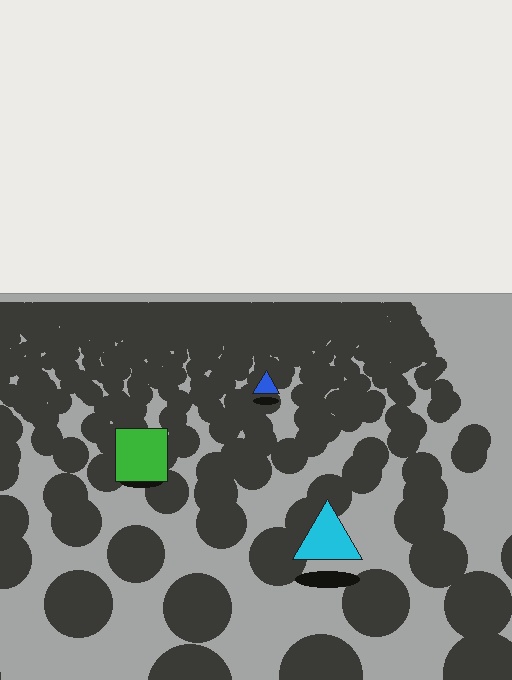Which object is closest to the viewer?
The cyan triangle is closest. The texture marks near it are larger and more spread out.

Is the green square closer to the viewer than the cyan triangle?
No. The cyan triangle is closer — you can tell from the texture gradient: the ground texture is coarser near it.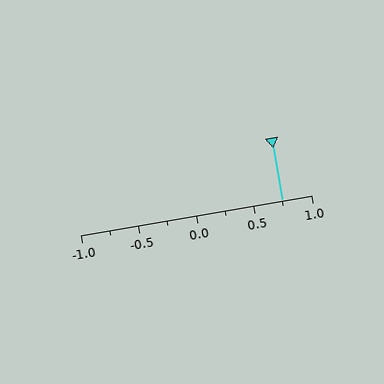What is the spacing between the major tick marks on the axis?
The major ticks are spaced 0.5 apart.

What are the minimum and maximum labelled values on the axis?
The axis runs from -1.0 to 1.0.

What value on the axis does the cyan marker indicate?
The marker indicates approximately 0.75.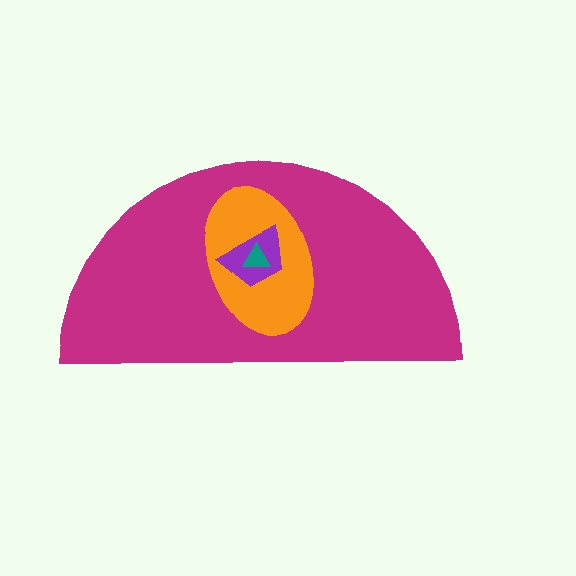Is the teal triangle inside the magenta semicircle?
Yes.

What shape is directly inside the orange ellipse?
The purple trapezoid.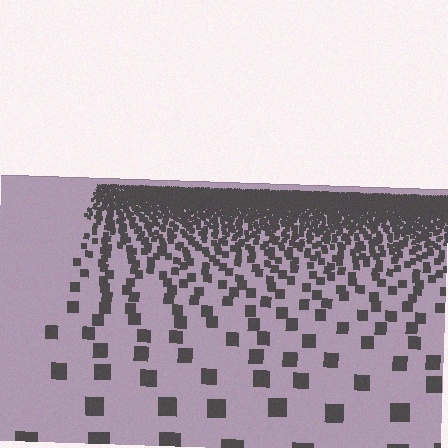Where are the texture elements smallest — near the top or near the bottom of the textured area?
Near the top.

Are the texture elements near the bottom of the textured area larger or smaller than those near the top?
Larger. Near the bottom, elements are closer to the viewer and appear at a bigger on-screen size.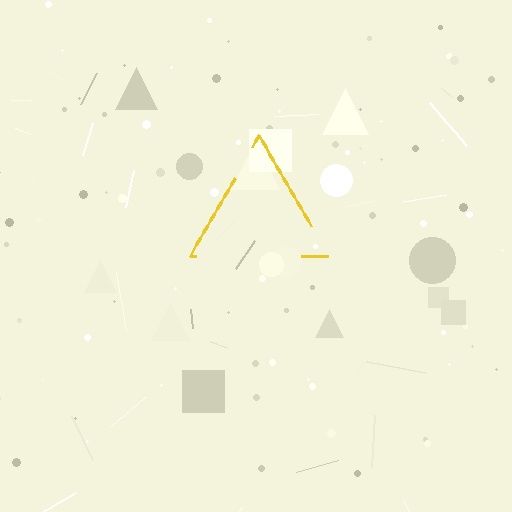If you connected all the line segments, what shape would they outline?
They would outline a triangle.